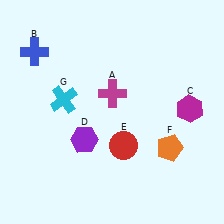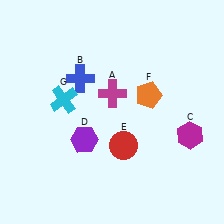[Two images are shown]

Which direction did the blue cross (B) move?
The blue cross (B) moved right.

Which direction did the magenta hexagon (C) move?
The magenta hexagon (C) moved down.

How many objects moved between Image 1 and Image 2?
3 objects moved between the two images.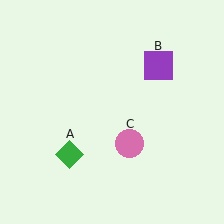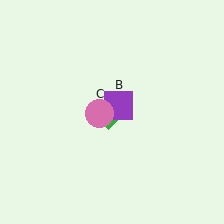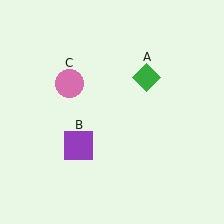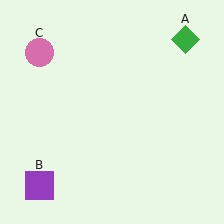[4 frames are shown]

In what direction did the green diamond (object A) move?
The green diamond (object A) moved up and to the right.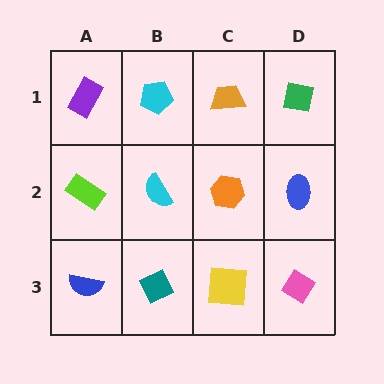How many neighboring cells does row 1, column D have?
2.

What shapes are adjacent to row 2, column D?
A green square (row 1, column D), a pink diamond (row 3, column D), an orange hexagon (row 2, column C).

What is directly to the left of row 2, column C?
A cyan semicircle.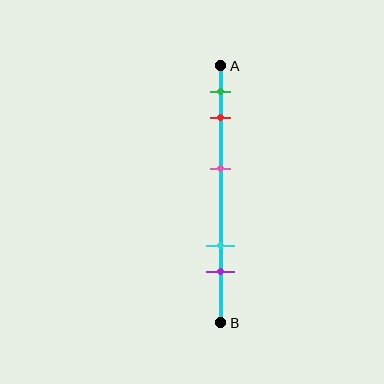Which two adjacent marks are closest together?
The green and red marks are the closest adjacent pair.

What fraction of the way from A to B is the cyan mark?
The cyan mark is approximately 70% (0.7) of the way from A to B.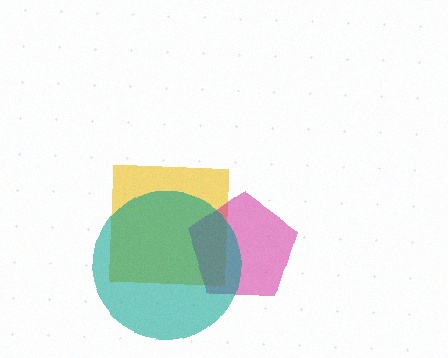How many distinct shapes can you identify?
There are 3 distinct shapes: a yellow square, a magenta pentagon, a teal circle.